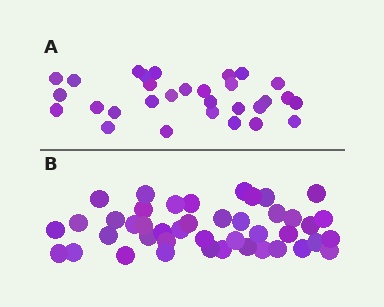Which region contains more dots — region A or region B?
Region B (the bottom region) has more dots.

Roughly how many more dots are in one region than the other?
Region B has approximately 15 more dots than region A.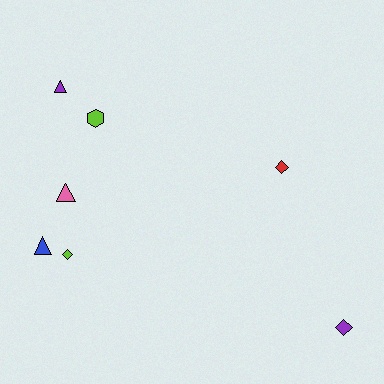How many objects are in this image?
There are 7 objects.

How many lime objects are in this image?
There are 2 lime objects.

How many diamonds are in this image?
There are 3 diamonds.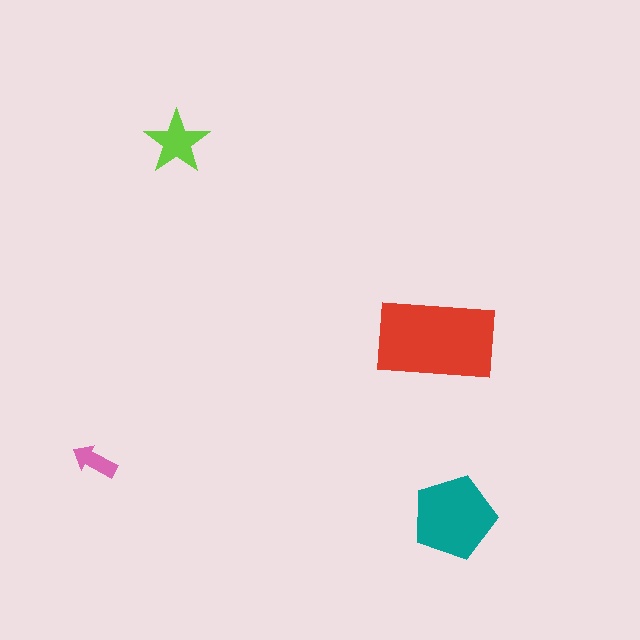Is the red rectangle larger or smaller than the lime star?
Larger.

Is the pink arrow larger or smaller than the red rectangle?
Smaller.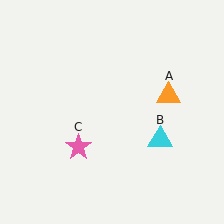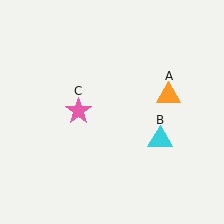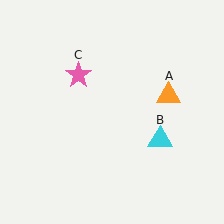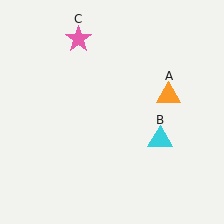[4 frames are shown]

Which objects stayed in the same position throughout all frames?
Orange triangle (object A) and cyan triangle (object B) remained stationary.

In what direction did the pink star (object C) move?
The pink star (object C) moved up.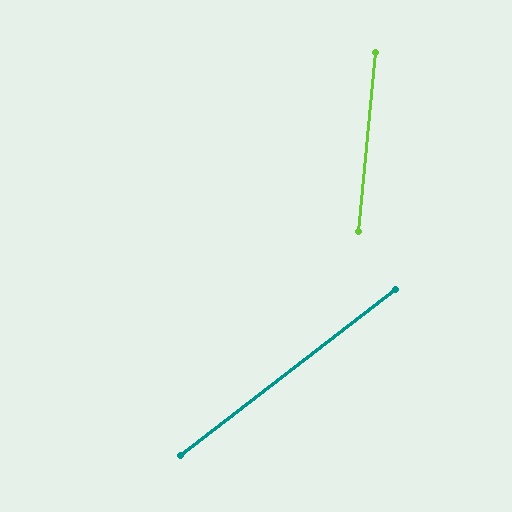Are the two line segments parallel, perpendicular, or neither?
Neither parallel nor perpendicular — they differ by about 47°.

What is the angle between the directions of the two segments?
Approximately 47 degrees.